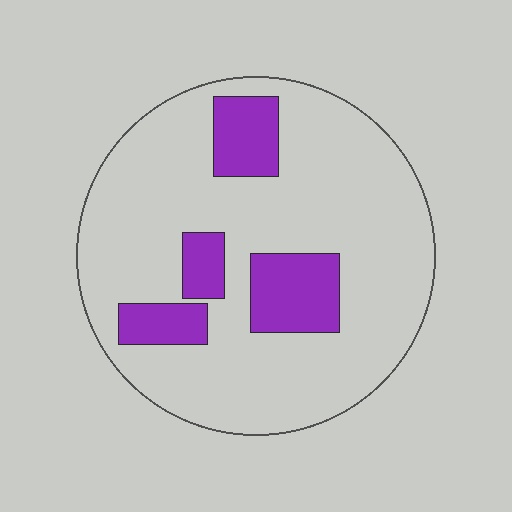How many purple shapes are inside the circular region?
4.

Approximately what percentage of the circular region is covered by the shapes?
Approximately 20%.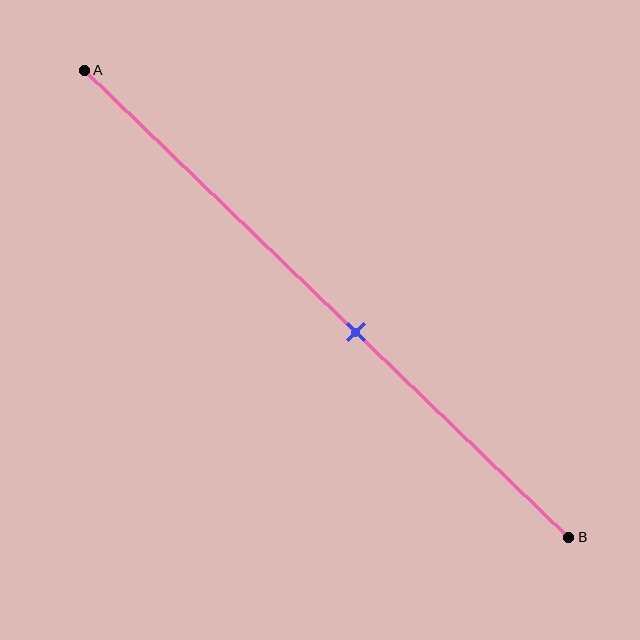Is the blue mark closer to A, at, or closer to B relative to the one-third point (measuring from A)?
The blue mark is closer to point B than the one-third point of segment AB.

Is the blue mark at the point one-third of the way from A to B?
No, the mark is at about 55% from A, not at the 33% one-third point.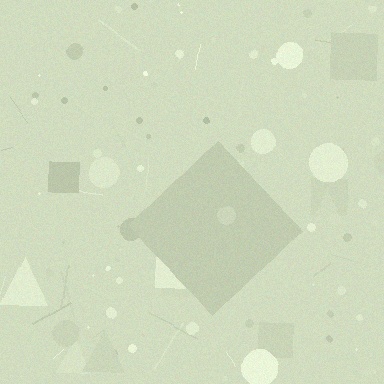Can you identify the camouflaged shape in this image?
The camouflaged shape is a diamond.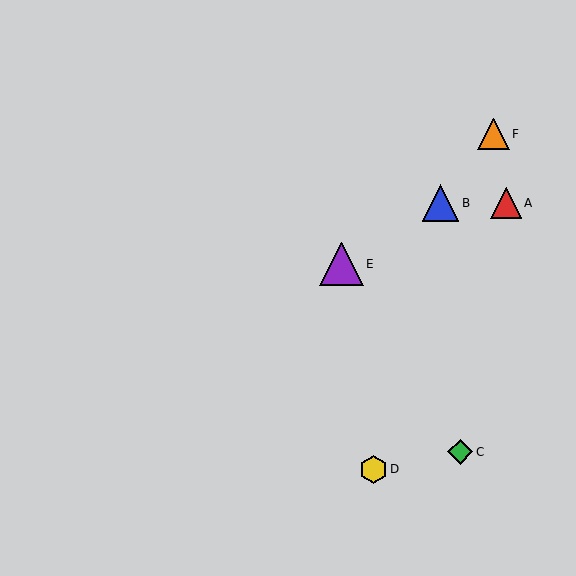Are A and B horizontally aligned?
Yes, both are at y≈203.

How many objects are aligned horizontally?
2 objects (A, B) are aligned horizontally.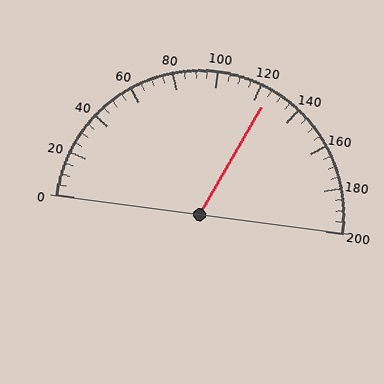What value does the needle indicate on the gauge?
The needle indicates approximately 125.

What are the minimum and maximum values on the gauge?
The gauge ranges from 0 to 200.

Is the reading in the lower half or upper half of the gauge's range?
The reading is in the upper half of the range (0 to 200).